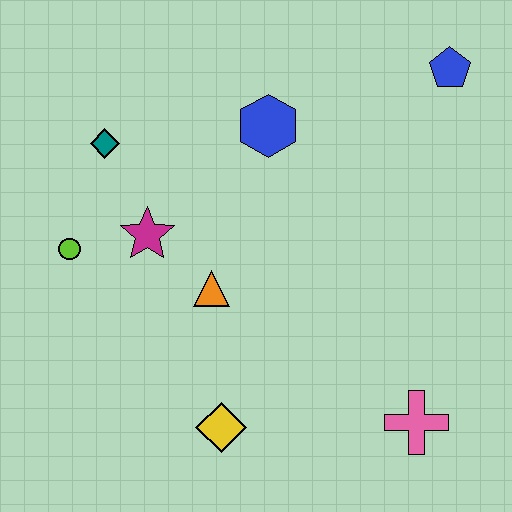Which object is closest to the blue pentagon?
The blue hexagon is closest to the blue pentagon.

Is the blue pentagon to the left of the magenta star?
No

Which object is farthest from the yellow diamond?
The blue pentagon is farthest from the yellow diamond.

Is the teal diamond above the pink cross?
Yes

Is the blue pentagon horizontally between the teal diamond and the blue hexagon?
No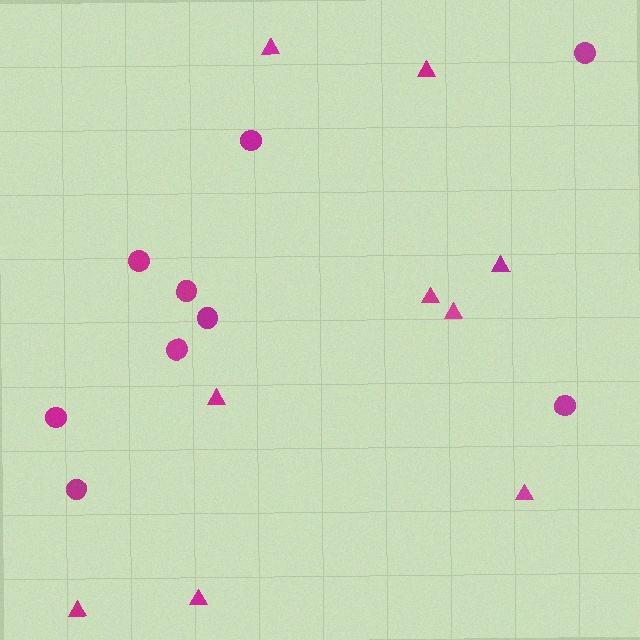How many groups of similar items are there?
There are 2 groups: one group of triangles (9) and one group of circles (9).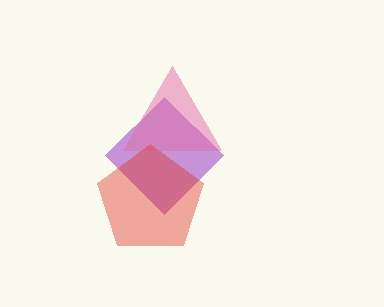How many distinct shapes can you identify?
There are 3 distinct shapes: a purple diamond, a pink triangle, a red pentagon.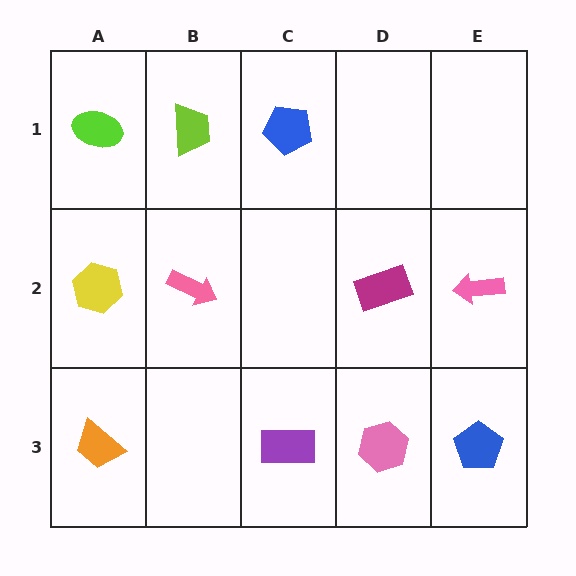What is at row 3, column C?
A purple rectangle.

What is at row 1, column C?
A blue pentagon.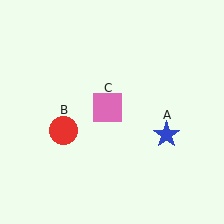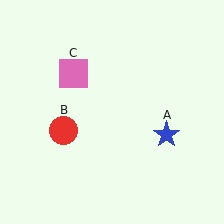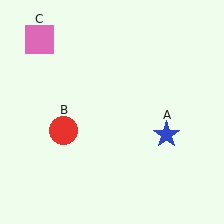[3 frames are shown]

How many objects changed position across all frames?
1 object changed position: pink square (object C).